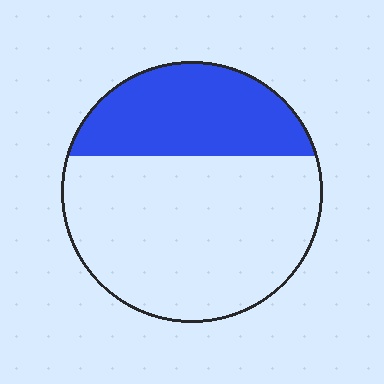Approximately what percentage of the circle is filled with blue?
Approximately 35%.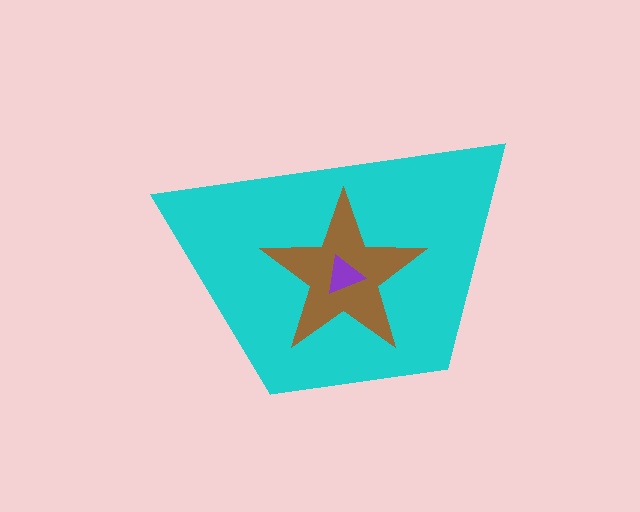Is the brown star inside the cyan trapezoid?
Yes.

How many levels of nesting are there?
3.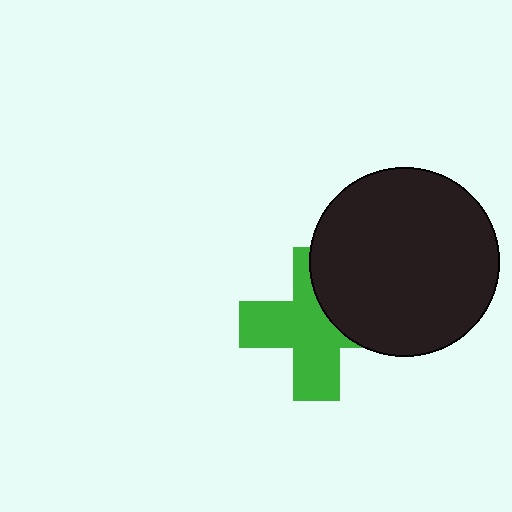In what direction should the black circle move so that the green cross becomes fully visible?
The black circle should move right. That is the shortest direction to clear the overlap and leave the green cross fully visible.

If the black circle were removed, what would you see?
You would see the complete green cross.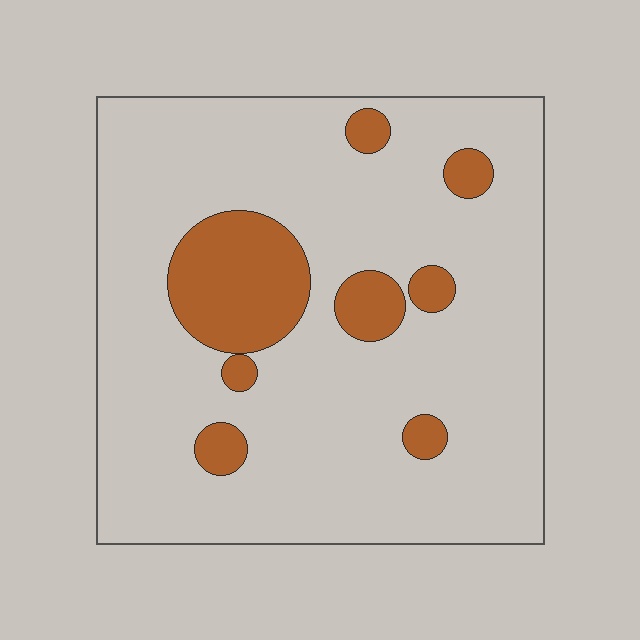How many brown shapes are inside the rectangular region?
8.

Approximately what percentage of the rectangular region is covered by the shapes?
Approximately 15%.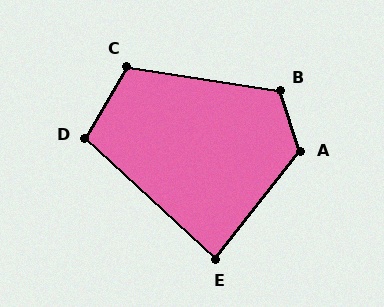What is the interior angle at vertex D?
Approximately 102 degrees (obtuse).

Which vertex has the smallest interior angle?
E, at approximately 85 degrees.